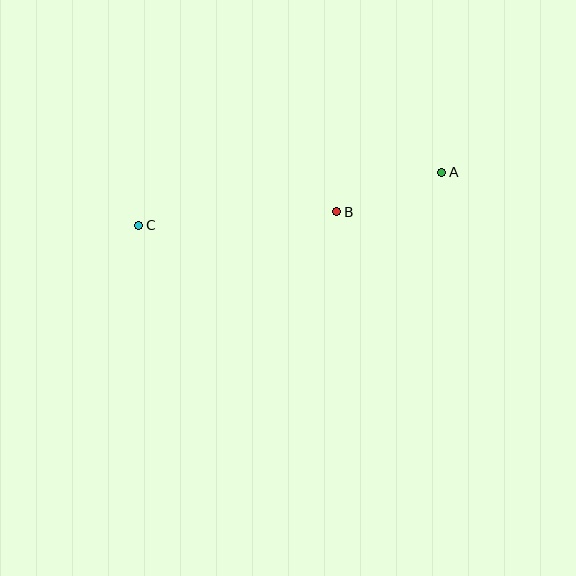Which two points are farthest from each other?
Points A and C are farthest from each other.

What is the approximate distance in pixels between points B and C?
The distance between B and C is approximately 198 pixels.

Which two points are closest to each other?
Points A and B are closest to each other.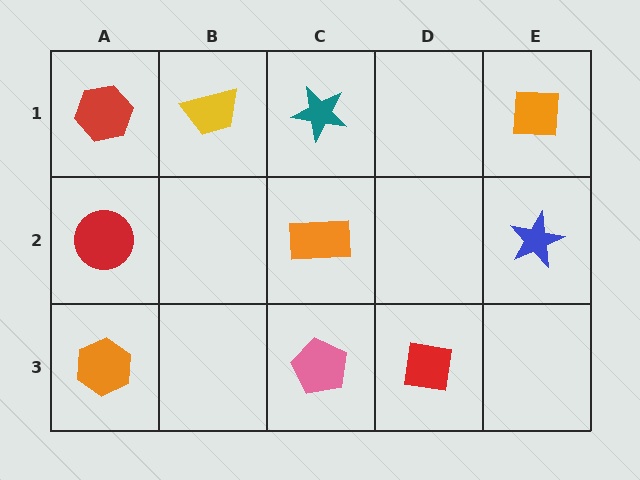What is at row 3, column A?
An orange hexagon.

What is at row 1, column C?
A teal star.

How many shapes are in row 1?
4 shapes.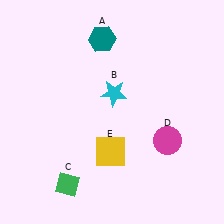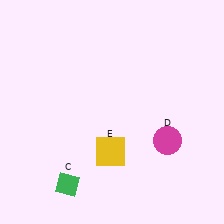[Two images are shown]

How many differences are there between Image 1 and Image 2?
There are 2 differences between the two images.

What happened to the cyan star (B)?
The cyan star (B) was removed in Image 2. It was in the top-right area of Image 1.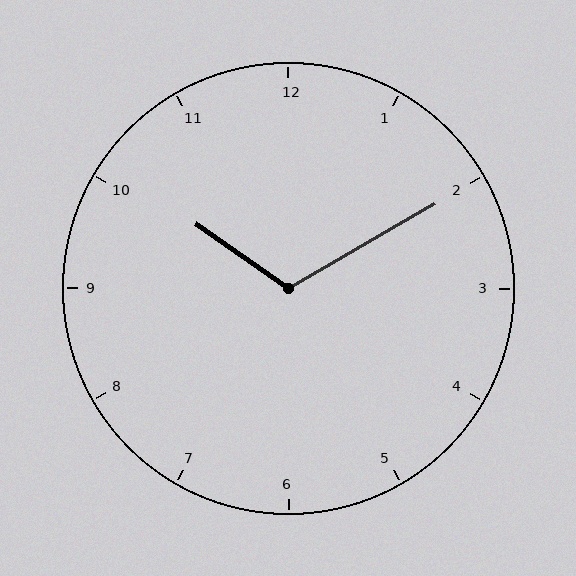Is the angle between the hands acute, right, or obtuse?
It is obtuse.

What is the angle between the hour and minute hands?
Approximately 115 degrees.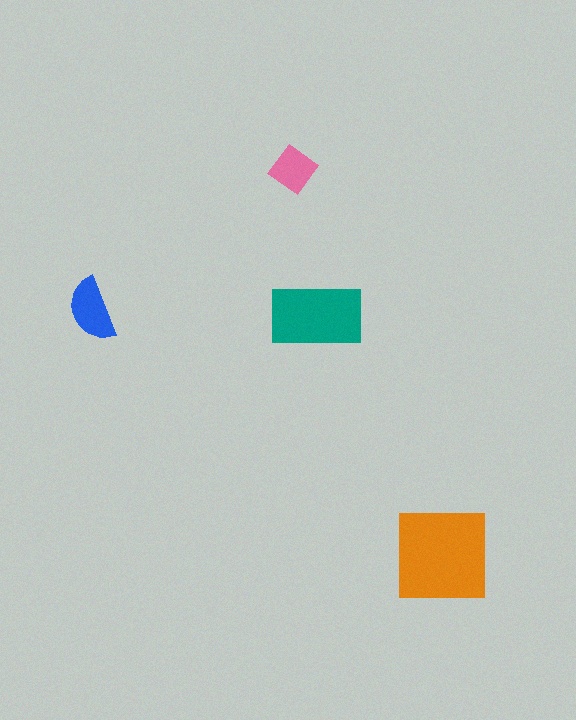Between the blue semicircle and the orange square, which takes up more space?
The orange square.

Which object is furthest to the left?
The blue semicircle is leftmost.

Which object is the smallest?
The pink diamond.